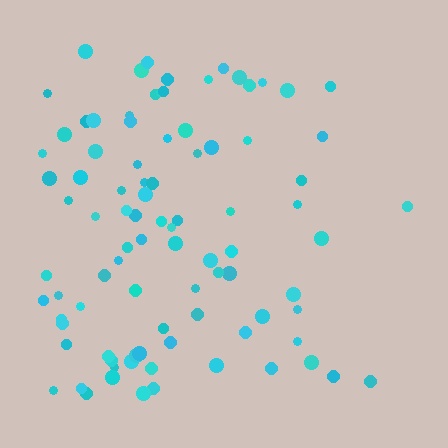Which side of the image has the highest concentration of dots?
The left.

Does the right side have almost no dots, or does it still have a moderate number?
Still a moderate number, just noticeably fewer than the left.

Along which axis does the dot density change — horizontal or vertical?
Horizontal.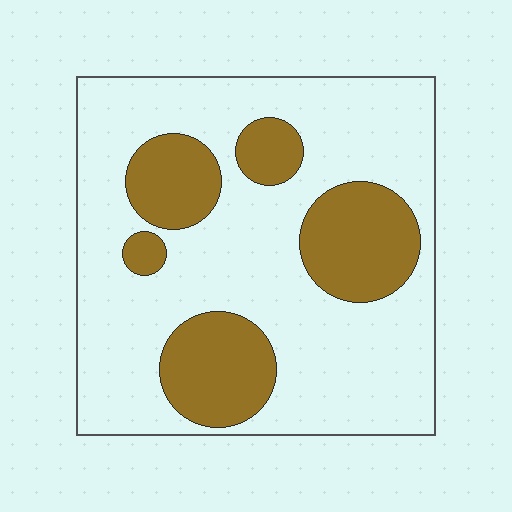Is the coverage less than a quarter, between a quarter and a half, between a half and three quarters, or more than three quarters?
Between a quarter and a half.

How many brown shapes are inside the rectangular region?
5.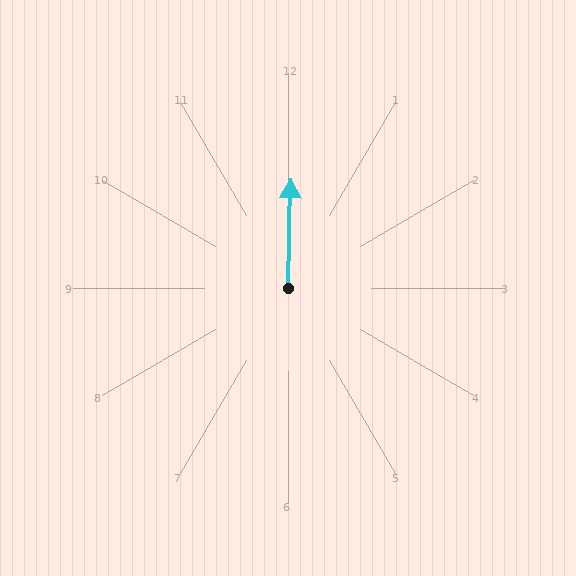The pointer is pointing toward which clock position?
Roughly 12 o'clock.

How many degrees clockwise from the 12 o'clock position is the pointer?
Approximately 1 degrees.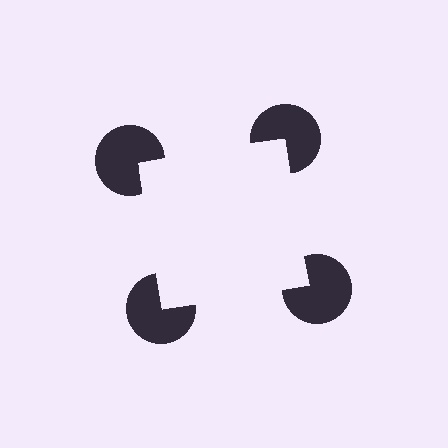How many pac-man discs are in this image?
There are 4 — one at each vertex of the illusory square.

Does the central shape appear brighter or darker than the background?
It typically appears slightly brighter than the background, even though no actual brightness change is drawn.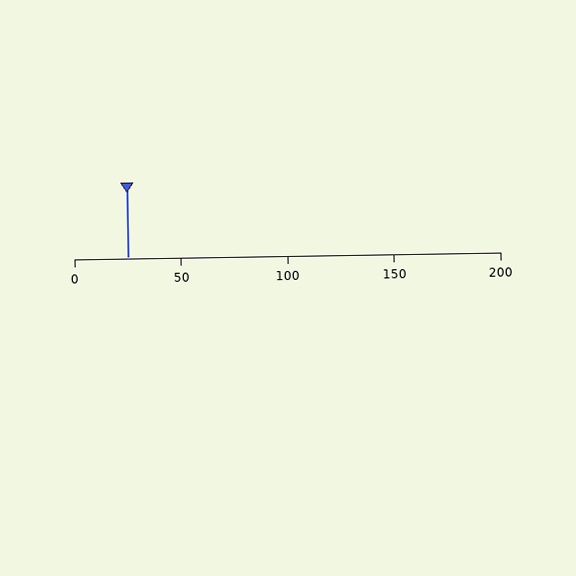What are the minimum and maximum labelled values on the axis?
The axis runs from 0 to 200.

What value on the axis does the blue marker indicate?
The marker indicates approximately 25.